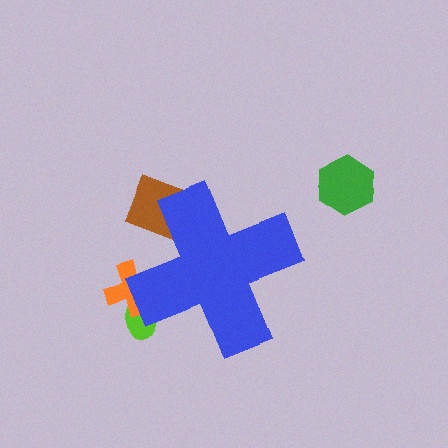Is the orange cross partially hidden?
Yes, the orange cross is partially hidden behind the blue cross.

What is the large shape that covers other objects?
A blue cross.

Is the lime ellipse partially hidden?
Yes, the lime ellipse is partially hidden behind the blue cross.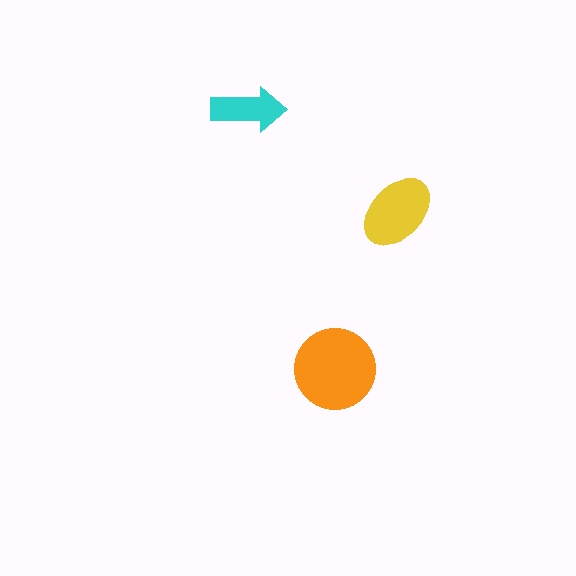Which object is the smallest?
The cyan arrow.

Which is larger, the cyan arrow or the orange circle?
The orange circle.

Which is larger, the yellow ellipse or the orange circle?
The orange circle.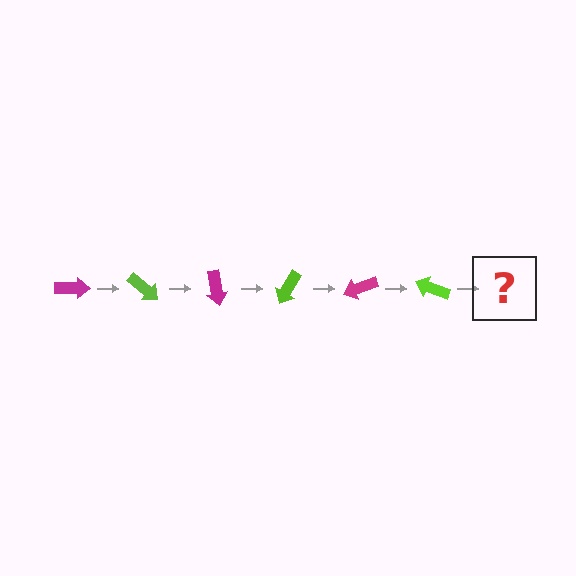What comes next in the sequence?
The next element should be a magenta arrow, rotated 240 degrees from the start.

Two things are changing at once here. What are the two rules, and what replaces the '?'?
The two rules are that it rotates 40 degrees each step and the color cycles through magenta and lime. The '?' should be a magenta arrow, rotated 240 degrees from the start.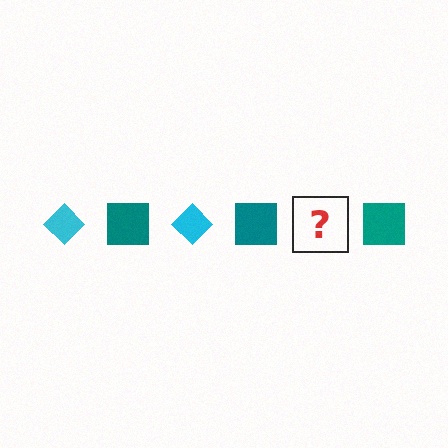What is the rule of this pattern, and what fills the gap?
The rule is that the pattern alternates between cyan diamond and teal square. The gap should be filled with a cyan diamond.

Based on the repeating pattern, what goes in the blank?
The blank should be a cyan diamond.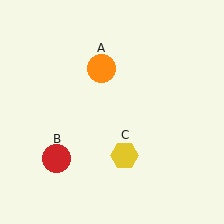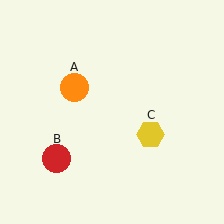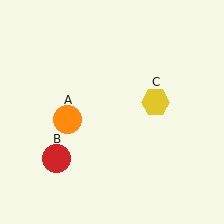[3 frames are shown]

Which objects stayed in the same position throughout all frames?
Red circle (object B) remained stationary.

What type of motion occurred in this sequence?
The orange circle (object A), yellow hexagon (object C) rotated counterclockwise around the center of the scene.